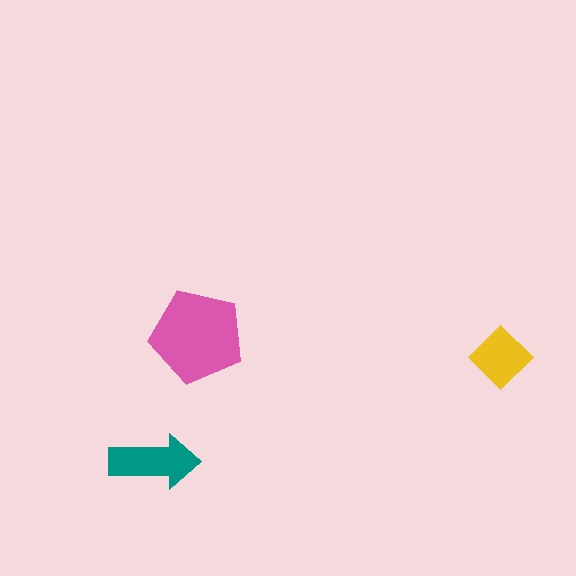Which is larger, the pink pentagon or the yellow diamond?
The pink pentagon.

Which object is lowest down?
The teal arrow is bottommost.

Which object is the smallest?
The yellow diamond.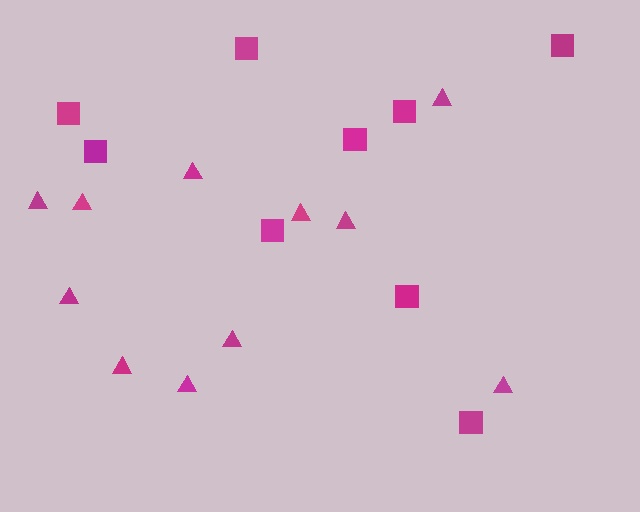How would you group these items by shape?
There are 2 groups: one group of squares (9) and one group of triangles (11).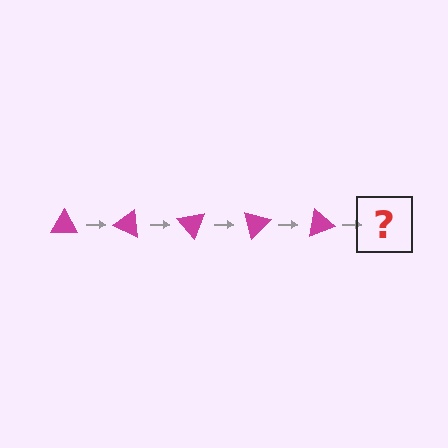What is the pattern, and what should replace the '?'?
The pattern is that the triangle rotates 25 degrees each step. The '?' should be a magenta triangle rotated 125 degrees.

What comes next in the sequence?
The next element should be a magenta triangle rotated 125 degrees.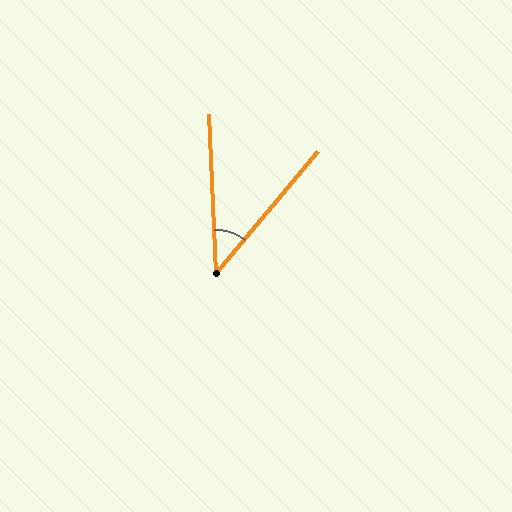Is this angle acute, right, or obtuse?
It is acute.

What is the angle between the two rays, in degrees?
Approximately 42 degrees.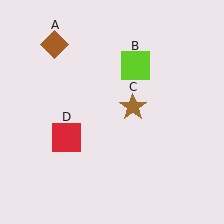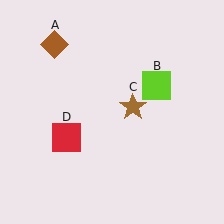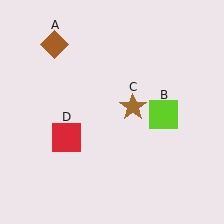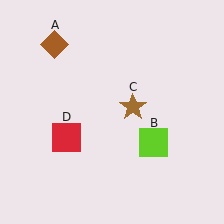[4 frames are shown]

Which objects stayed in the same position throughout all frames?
Brown diamond (object A) and brown star (object C) and red square (object D) remained stationary.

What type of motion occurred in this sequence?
The lime square (object B) rotated clockwise around the center of the scene.